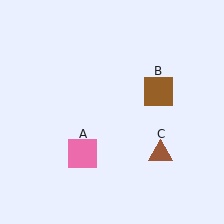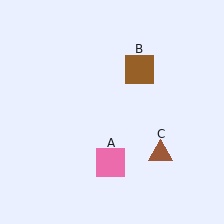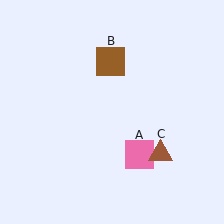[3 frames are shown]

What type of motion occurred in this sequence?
The pink square (object A), brown square (object B) rotated counterclockwise around the center of the scene.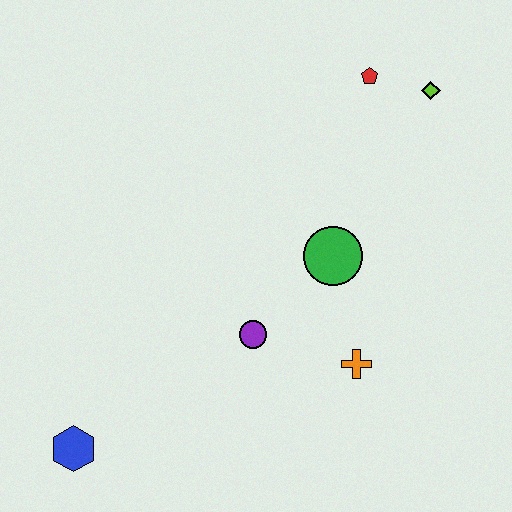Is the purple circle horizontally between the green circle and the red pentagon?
No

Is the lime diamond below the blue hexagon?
No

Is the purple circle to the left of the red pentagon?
Yes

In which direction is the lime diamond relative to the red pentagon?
The lime diamond is to the right of the red pentagon.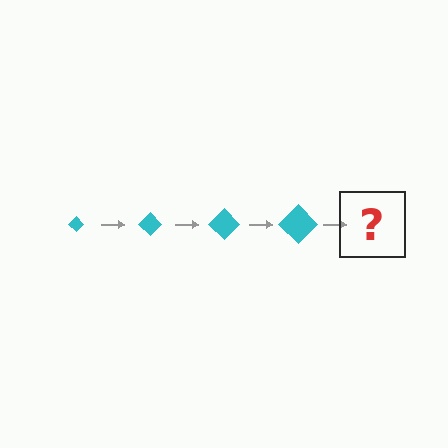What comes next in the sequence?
The next element should be a cyan diamond, larger than the previous one.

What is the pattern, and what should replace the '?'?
The pattern is that the diamond gets progressively larger each step. The '?' should be a cyan diamond, larger than the previous one.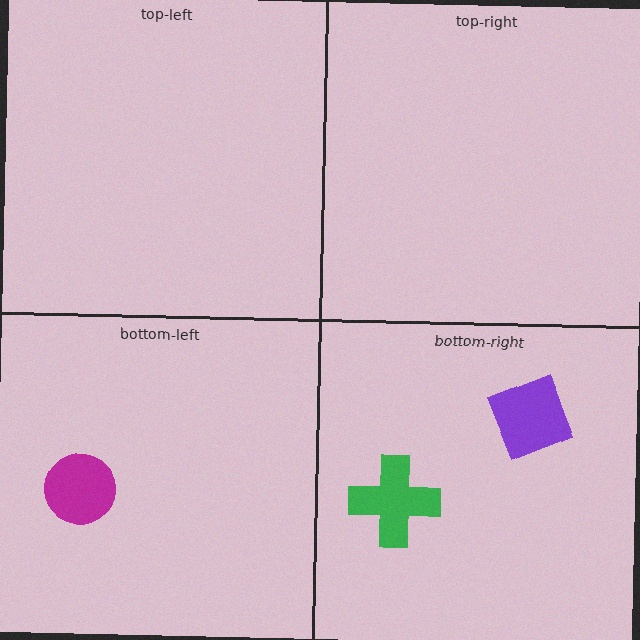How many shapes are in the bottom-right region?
2.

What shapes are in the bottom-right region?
The green cross, the purple square.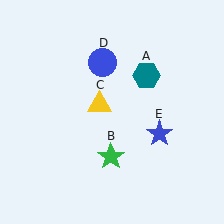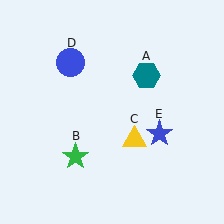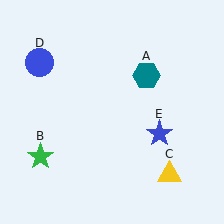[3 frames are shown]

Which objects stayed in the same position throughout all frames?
Teal hexagon (object A) and blue star (object E) remained stationary.